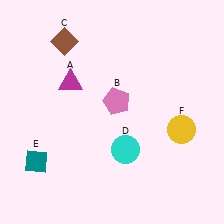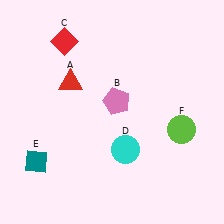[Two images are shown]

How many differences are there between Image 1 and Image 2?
There are 3 differences between the two images.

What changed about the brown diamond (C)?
In Image 1, C is brown. In Image 2, it changed to red.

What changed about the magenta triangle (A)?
In Image 1, A is magenta. In Image 2, it changed to red.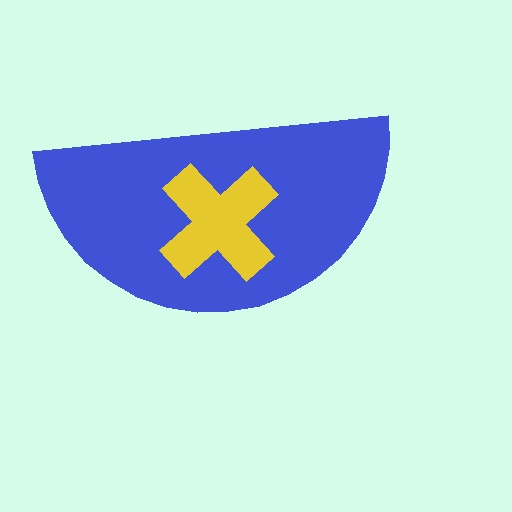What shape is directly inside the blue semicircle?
The yellow cross.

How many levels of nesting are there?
2.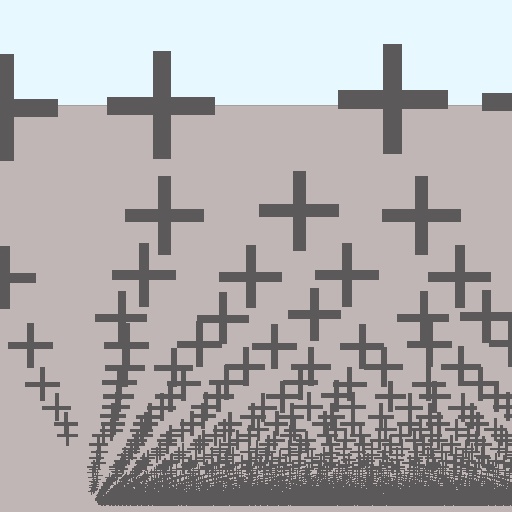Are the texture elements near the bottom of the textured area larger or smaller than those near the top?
Smaller. The gradient is inverted — elements near the bottom are smaller and denser.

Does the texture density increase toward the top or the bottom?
Density increases toward the bottom.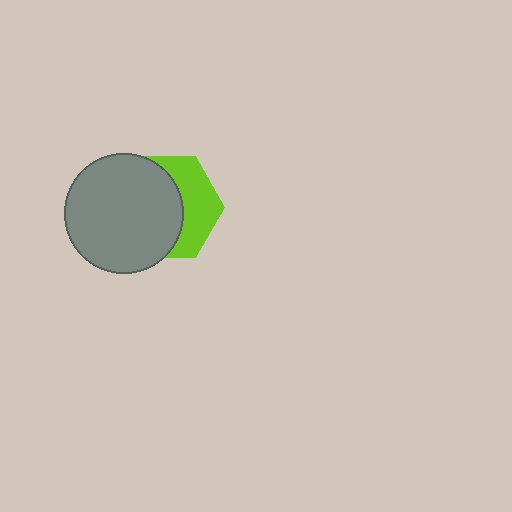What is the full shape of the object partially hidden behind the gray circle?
The partially hidden object is a lime hexagon.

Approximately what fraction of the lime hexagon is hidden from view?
Roughly 60% of the lime hexagon is hidden behind the gray circle.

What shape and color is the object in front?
The object in front is a gray circle.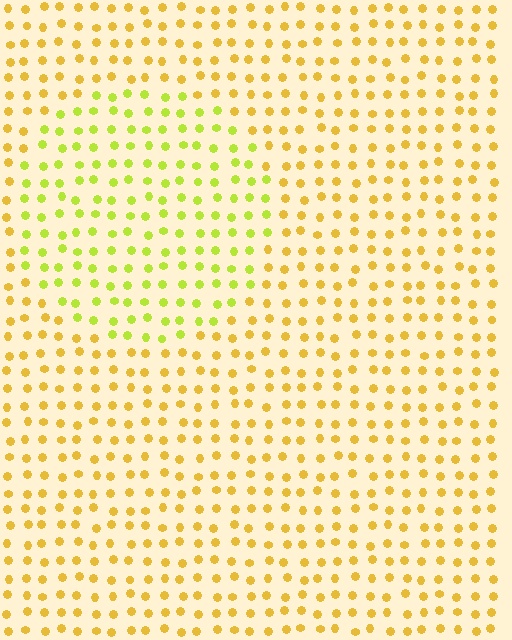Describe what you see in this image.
The image is filled with small yellow elements in a uniform arrangement. A circle-shaped region is visible where the elements are tinted to a slightly different hue, forming a subtle color boundary.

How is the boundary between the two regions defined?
The boundary is defined purely by a slight shift in hue (about 33 degrees). Spacing, size, and orientation are identical on both sides.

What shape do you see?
I see a circle.